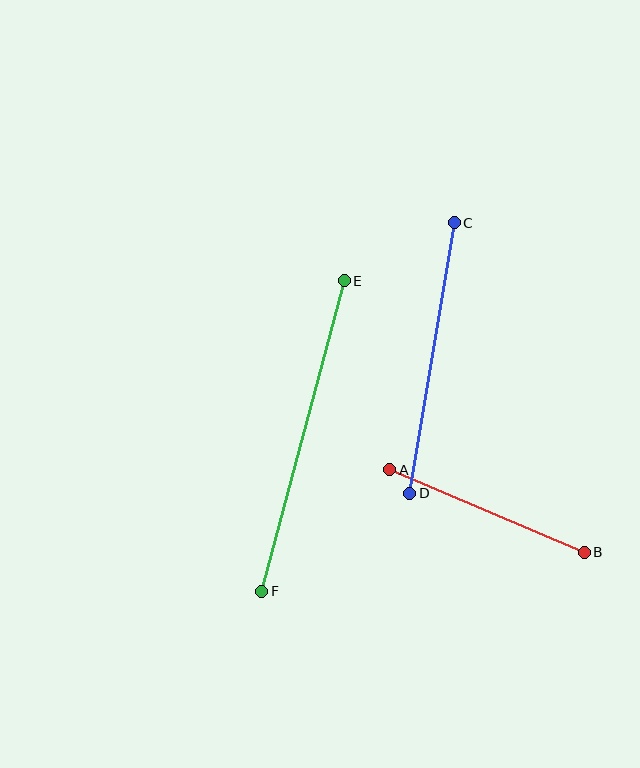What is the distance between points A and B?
The distance is approximately 211 pixels.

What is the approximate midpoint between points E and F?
The midpoint is at approximately (303, 436) pixels.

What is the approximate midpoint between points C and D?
The midpoint is at approximately (432, 358) pixels.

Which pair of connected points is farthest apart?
Points E and F are farthest apart.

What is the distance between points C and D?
The distance is approximately 274 pixels.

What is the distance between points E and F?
The distance is approximately 321 pixels.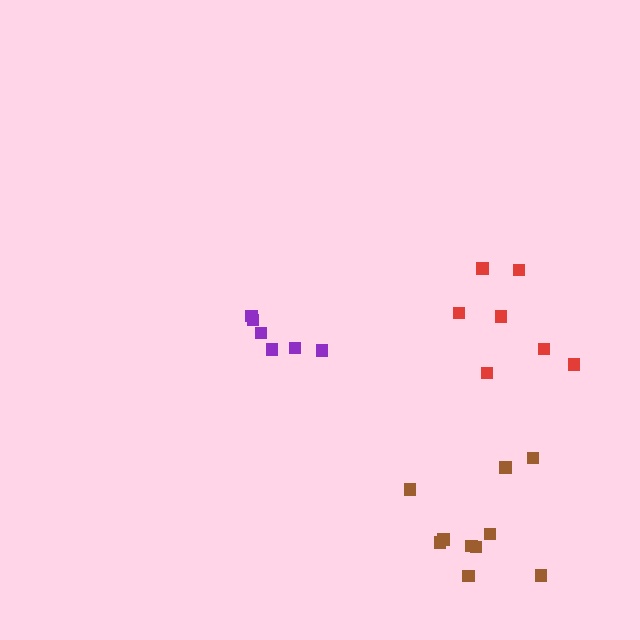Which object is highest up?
The red cluster is topmost.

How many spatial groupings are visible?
There are 3 spatial groupings.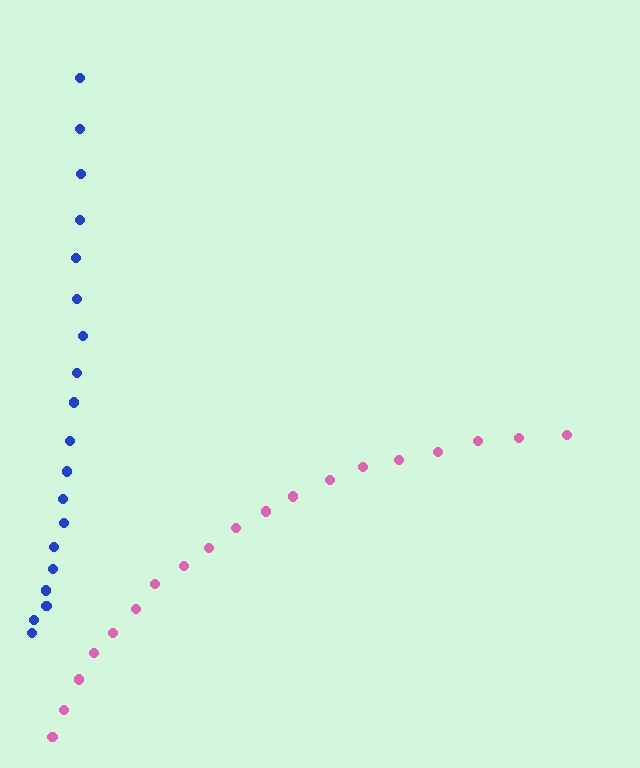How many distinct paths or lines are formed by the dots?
There are 2 distinct paths.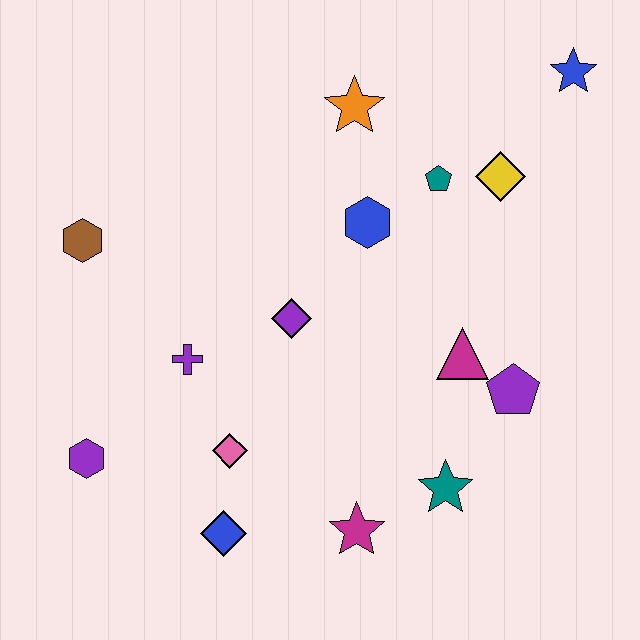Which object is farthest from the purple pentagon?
The brown hexagon is farthest from the purple pentagon.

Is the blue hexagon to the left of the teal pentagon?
Yes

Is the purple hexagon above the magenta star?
Yes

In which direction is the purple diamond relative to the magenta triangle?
The purple diamond is to the left of the magenta triangle.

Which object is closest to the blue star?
The yellow diamond is closest to the blue star.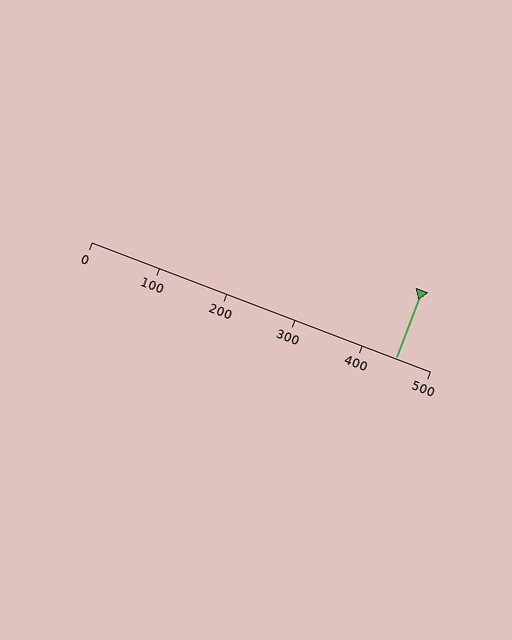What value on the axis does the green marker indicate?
The marker indicates approximately 450.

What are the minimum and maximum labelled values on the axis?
The axis runs from 0 to 500.